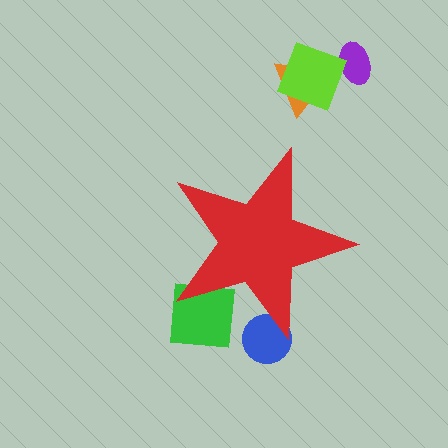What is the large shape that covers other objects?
A red star.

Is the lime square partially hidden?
No, the lime square is fully visible.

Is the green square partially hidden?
Yes, the green square is partially hidden behind the red star.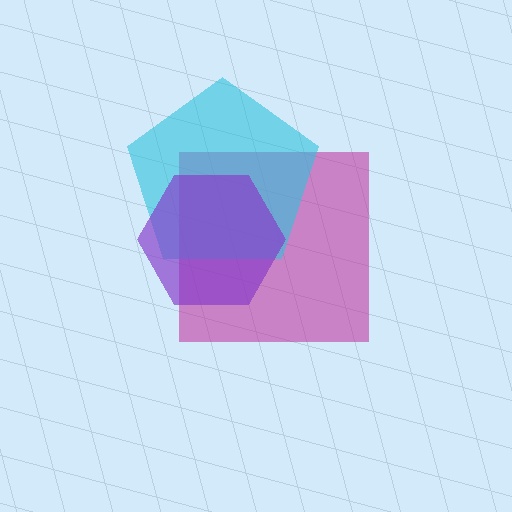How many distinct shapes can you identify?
There are 3 distinct shapes: a magenta square, a cyan pentagon, a purple hexagon.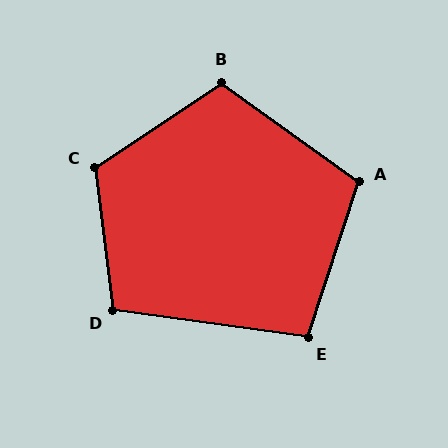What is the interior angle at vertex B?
Approximately 110 degrees (obtuse).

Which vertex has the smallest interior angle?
E, at approximately 100 degrees.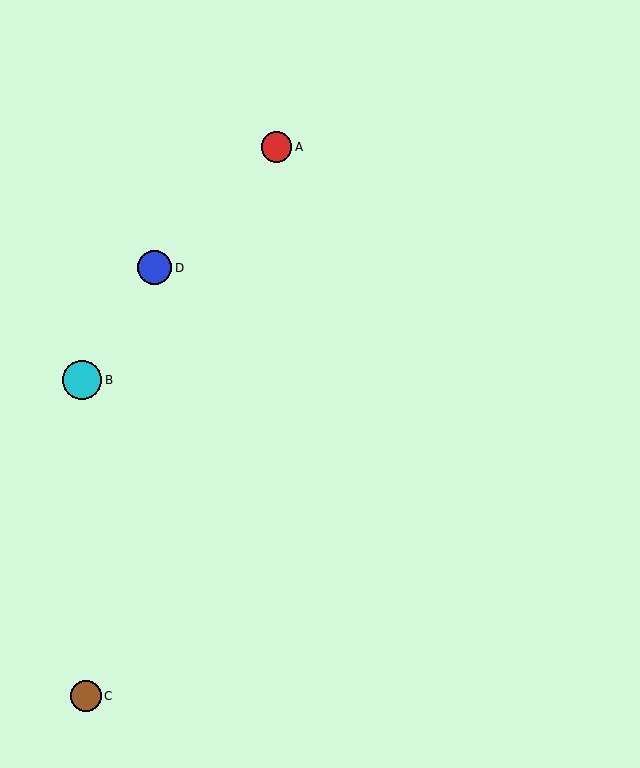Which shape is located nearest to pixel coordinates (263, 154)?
The red circle (labeled A) at (276, 147) is nearest to that location.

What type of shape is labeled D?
Shape D is a blue circle.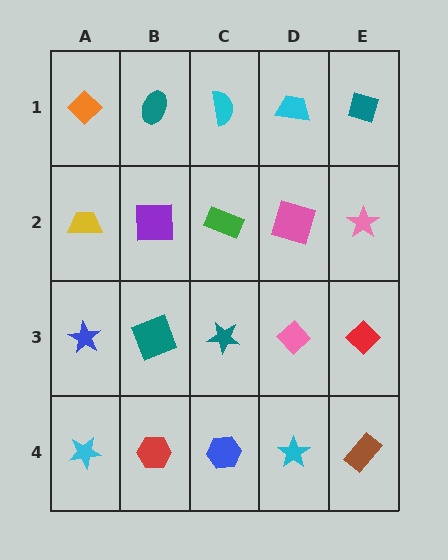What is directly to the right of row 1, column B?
A cyan semicircle.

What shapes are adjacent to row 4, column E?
A red diamond (row 3, column E), a cyan star (row 4, column D).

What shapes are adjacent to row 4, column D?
A pink diamond (row 3, column D), a blue hexagon (row 4, column C), a brown rectangle (row 4, column E).